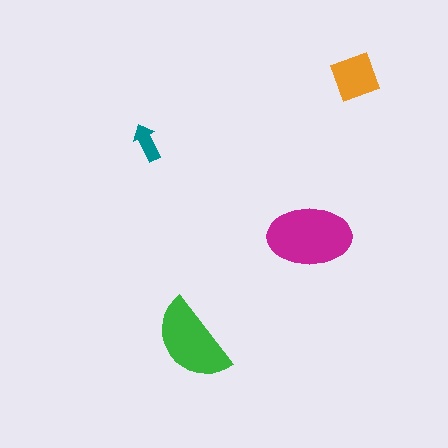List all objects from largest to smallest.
The magenta ellipse, the green semicircle, the orange diamond, the teal arrow.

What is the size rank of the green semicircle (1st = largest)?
2nd.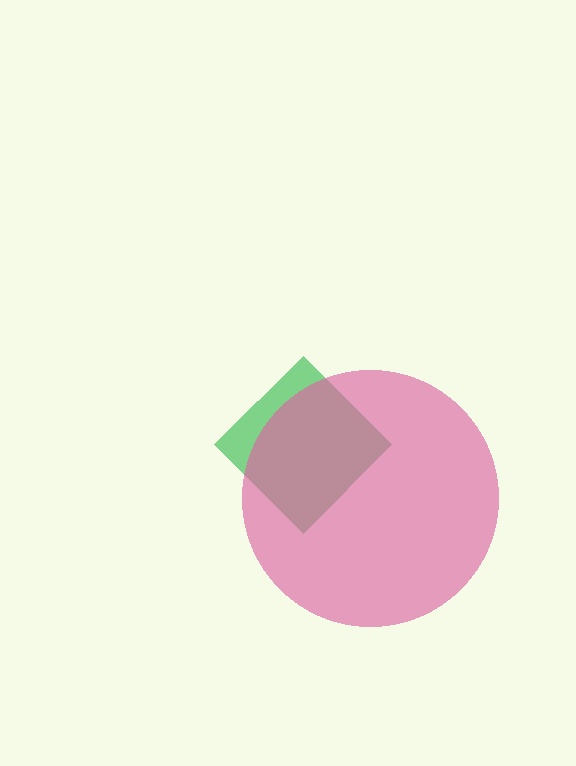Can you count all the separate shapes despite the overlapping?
Yes, there are 2 separate shapes.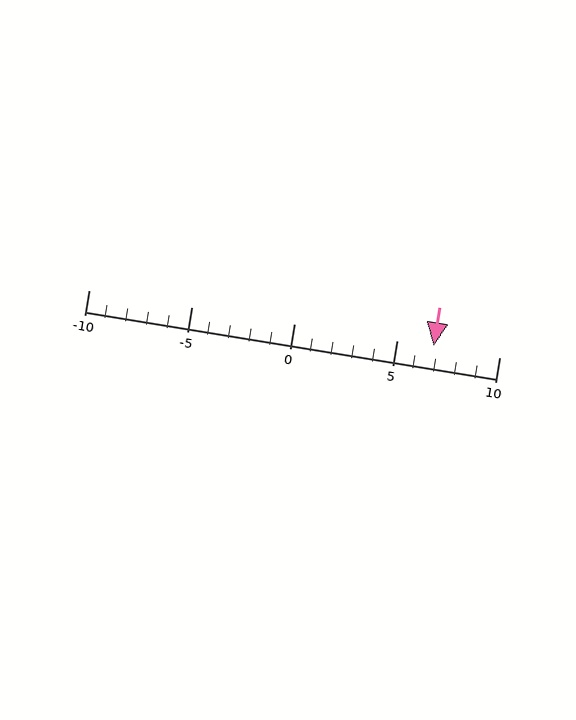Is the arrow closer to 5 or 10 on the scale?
The arrow is closer to 5.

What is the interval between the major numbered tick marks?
The major tick marks are spaced 5 units apart.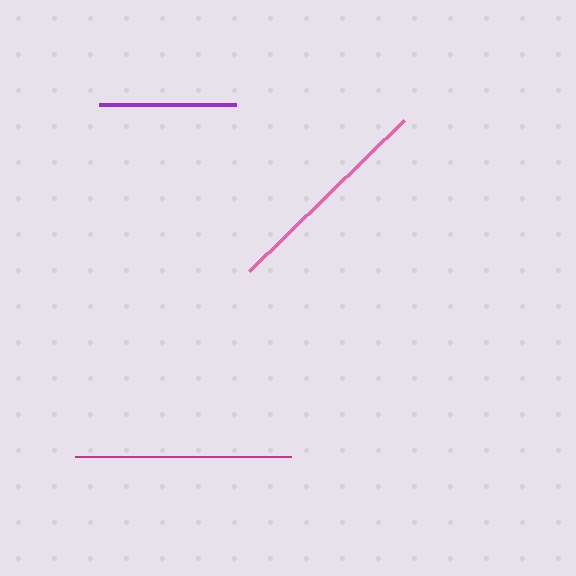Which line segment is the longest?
The pink line is the longest at approximately 216 pixels.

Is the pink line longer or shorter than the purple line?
The pink line is longer than the purple line.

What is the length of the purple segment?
The purple segment is approximately 137 pixels long.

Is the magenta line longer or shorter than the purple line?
The magenta line is longer than the purple line.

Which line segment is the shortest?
The purple line is the shortest at approximately 137 pixels.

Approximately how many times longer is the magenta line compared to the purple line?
The magenta line is approximately 1.6 times the length of the purple line.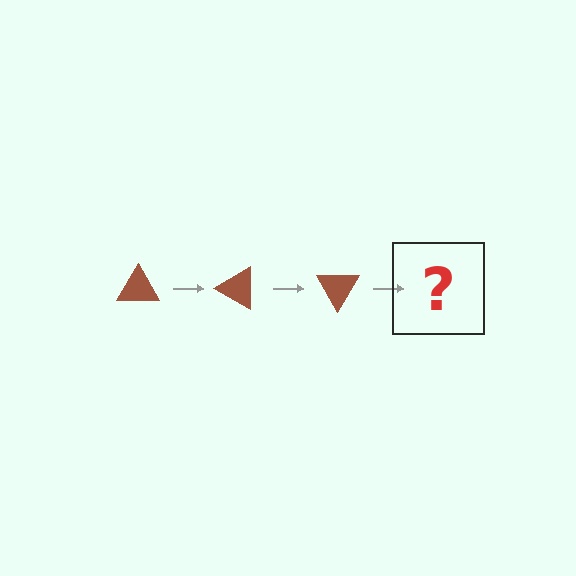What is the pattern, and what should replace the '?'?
The pattern is that the triangle rotates 30 degrees each step. The '?' should be a brown triangle rotated 90 degrees.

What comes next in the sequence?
The next element should be a brown triangle rotated 90 degrees.